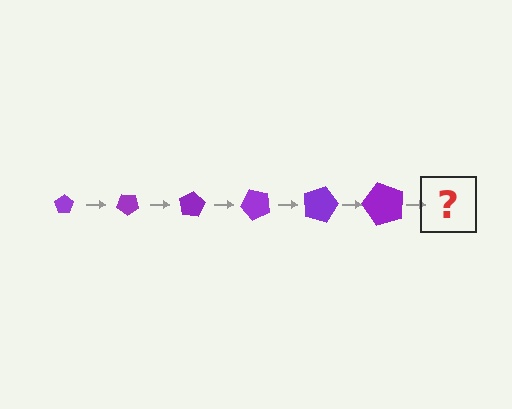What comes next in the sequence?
The next element should be a pentagon, larger than the previous one and rotated 240 degrees from the start.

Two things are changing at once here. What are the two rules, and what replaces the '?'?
The two rules are that the pentagon grows larger each step and it rotates 40 degrees each step. The '?' should be a pentagon, larger than the previous one and rotated 240 degrees from the start.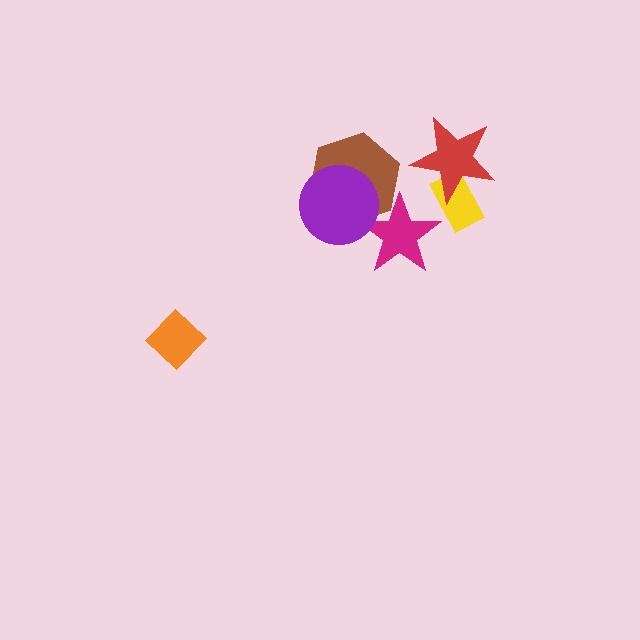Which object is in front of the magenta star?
The purple circle is in front of the magenta star.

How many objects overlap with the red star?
1 object overlaps with the red star.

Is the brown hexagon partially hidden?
Yes, it is partially covered by another shape.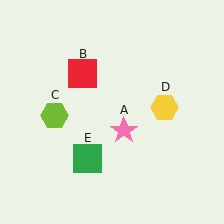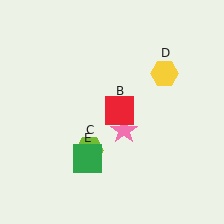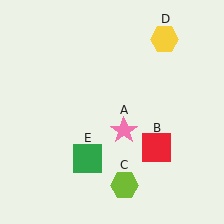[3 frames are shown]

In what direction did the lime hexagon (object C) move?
The lime hexagon (object C) moved down and to the right.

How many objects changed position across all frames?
3 objects changed position: red square (object B), lime hexagon (object C), yellow hexagon (object D).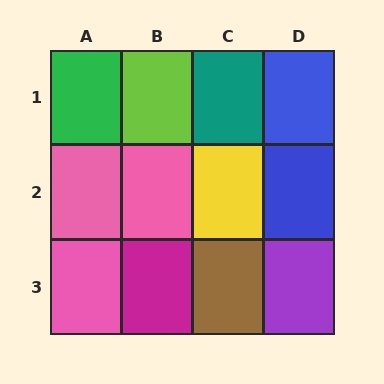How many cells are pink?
3 cells are pink.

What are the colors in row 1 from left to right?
Green, lime, teal, blue.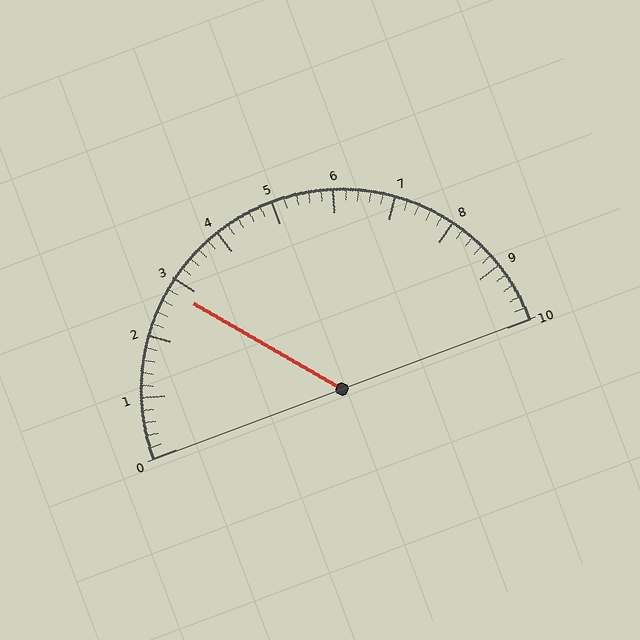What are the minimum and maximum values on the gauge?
The gauge ranges from 0 to 10.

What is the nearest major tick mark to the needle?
The nearest major tick mark is 3.